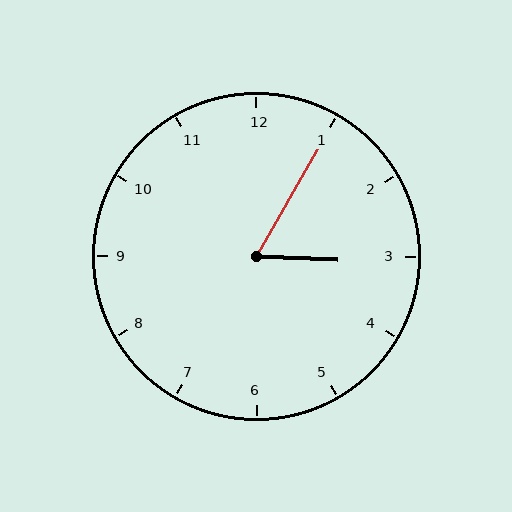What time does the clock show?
3:05.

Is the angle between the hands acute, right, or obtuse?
It is acute.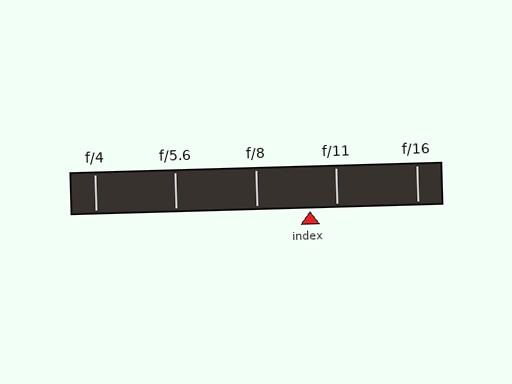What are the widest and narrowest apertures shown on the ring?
The widest aperture shown is f/4 and the narrowest is f/16.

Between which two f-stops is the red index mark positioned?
The index mark is between f/8 and f/11.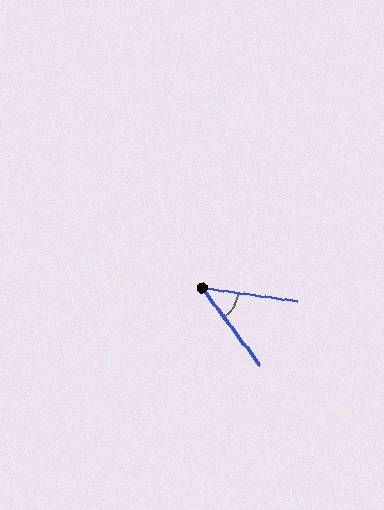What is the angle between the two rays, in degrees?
Approximately 46 degrees.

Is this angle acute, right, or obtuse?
It is acute.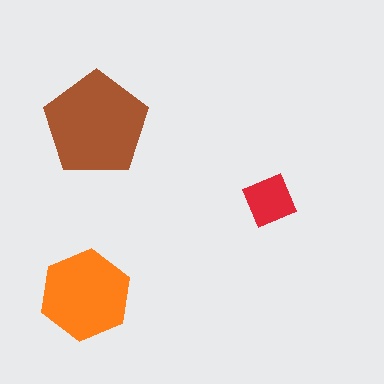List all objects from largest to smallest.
The brown pentagon, the orange hexagon, the red square.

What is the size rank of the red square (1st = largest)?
3rd.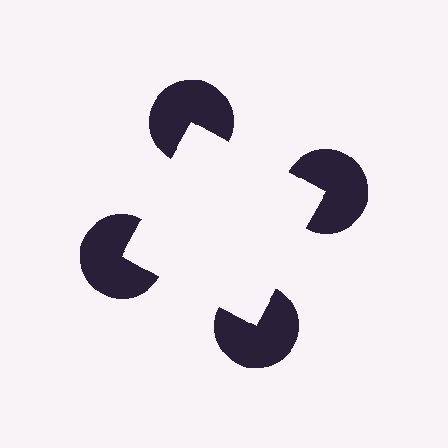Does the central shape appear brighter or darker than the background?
It typically appears slightly brighter than the background, even though no actual brightness change is drawn.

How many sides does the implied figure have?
4 sides.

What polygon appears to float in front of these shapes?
An illusory square — its edges are inferred from the aligned wedge cuts in the pac-man discs, not physically drawn.